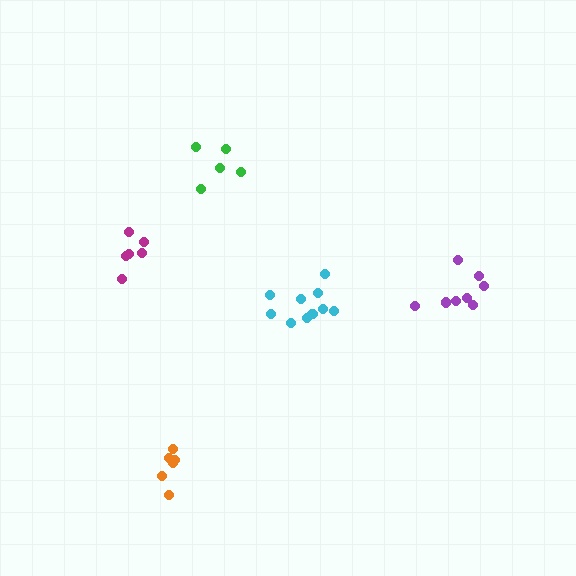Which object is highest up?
The green cluster is topmost.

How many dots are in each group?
Group 1: 10 dots, Group 2: 5 dots, Group 3: 6 dots, Group 4: 8 dots, Group 5: 6 dots (35 total).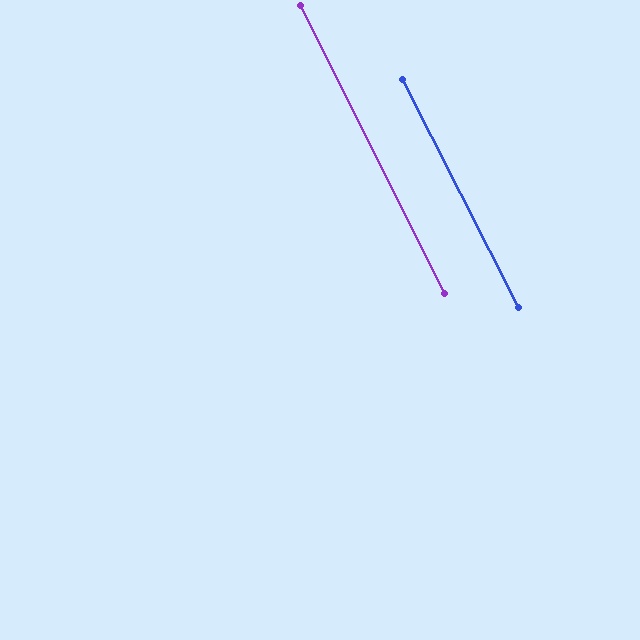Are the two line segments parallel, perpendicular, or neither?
Parallel — their directions differ by only 0.4°.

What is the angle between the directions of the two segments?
Approximately 0 degrees.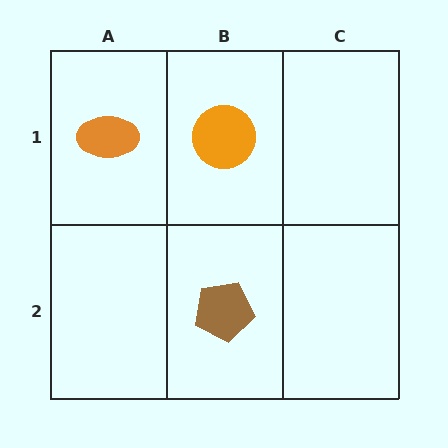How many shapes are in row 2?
1 shape.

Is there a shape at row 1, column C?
No, that cell is empty.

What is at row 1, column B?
An orange circle.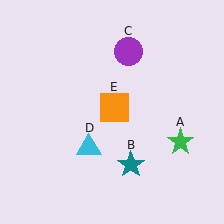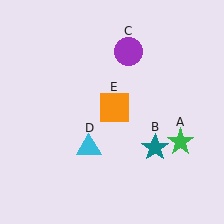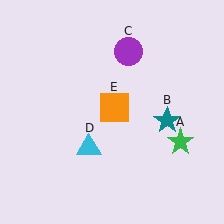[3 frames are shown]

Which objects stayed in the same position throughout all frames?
Green star (object A) and purple circle (object C) and cyan triangle (object D) and orange square (object E) remained stationary.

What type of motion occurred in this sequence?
The teal star (object B) rotated counterclockwise around the center of the scene.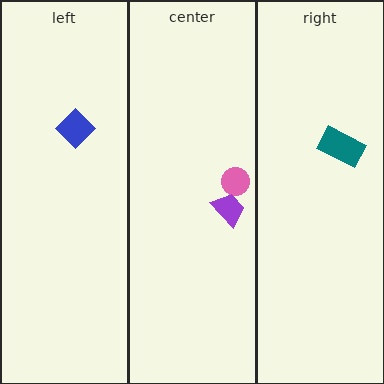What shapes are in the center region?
The pink circle, the purple trapezoid.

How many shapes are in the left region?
1.